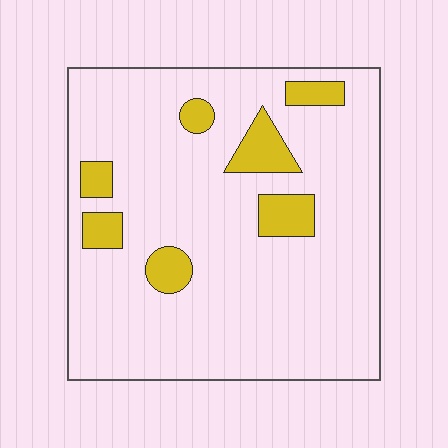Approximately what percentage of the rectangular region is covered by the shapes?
Approximately 10%.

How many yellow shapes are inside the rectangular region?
7.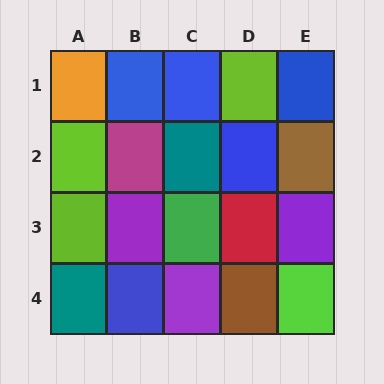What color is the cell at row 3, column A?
Lime.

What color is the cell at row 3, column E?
Purple.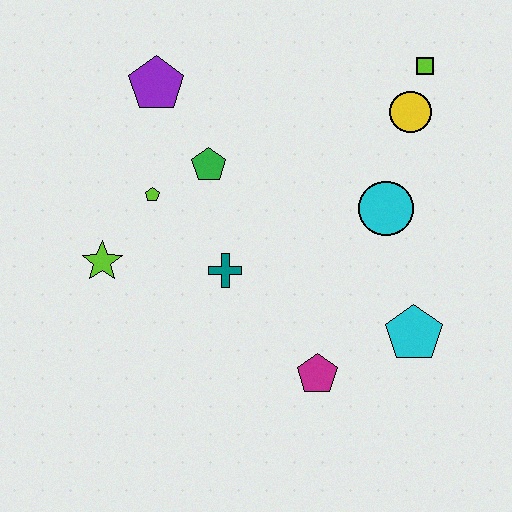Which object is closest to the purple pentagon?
The green pentagon is closest to the purple pentagon.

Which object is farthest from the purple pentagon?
The cyan pentagon is farthest from the purple pentagon.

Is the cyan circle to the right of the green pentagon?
Yes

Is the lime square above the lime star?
Yes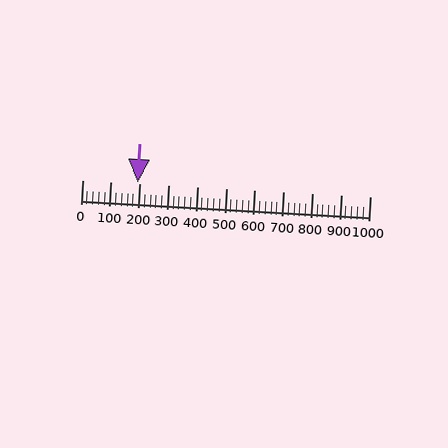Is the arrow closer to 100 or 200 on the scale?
The arrow is closer to 200.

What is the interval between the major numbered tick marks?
The major tick marks are spaced 100 units apart.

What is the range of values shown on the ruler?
The ruler shows values from 0 to 1000.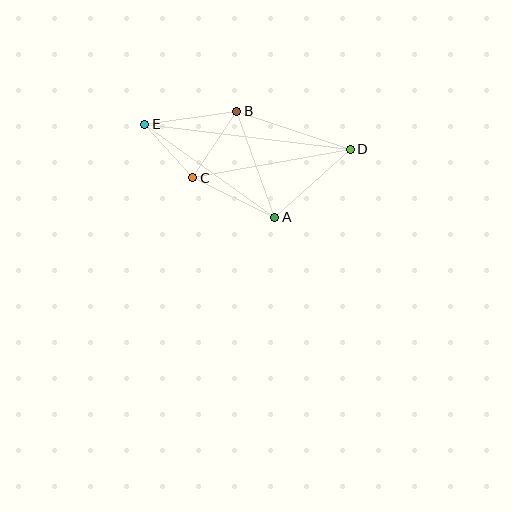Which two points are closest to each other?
Points C and E are closest to each other.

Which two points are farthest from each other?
Points D and E are farthest from each other.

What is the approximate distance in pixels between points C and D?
The distance between C and D is approximately 160 pixels.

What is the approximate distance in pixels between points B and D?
The distance between B and D is approximately 120 pixels.